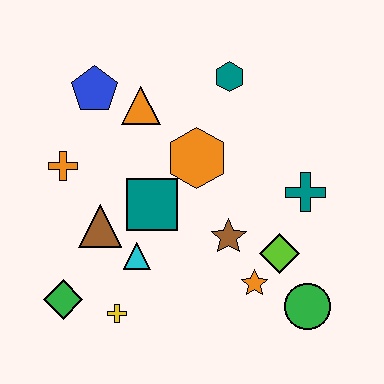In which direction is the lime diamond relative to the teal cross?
The lime diamond is below the teal cross.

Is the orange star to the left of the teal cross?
Yes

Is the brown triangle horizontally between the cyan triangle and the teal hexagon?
No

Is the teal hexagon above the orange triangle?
Yes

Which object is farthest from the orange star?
The blue pentagon is farthest from the orange star.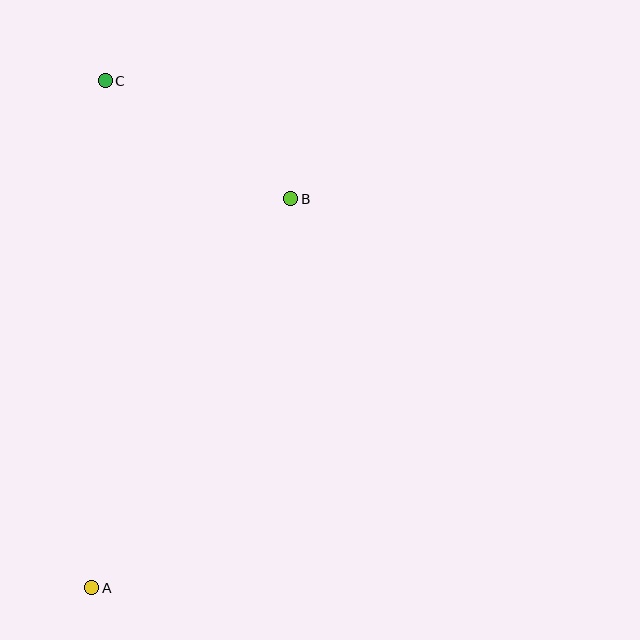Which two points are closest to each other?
Points B and C are closest to each other.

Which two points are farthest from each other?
Points A and C are farthest from each other.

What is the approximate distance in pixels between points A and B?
The distance between A and B is approximately 437 pixels.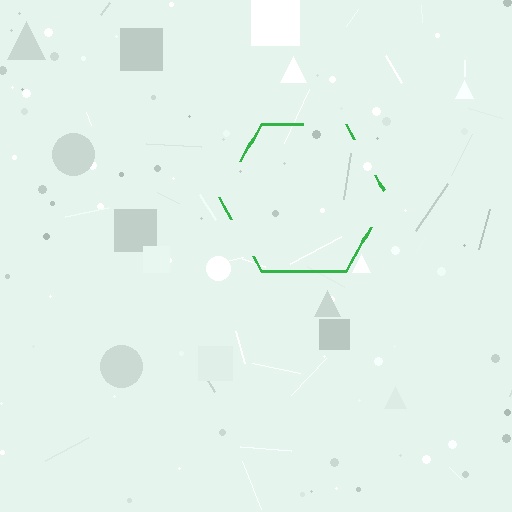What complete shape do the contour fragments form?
The contour fragments form a hexagon.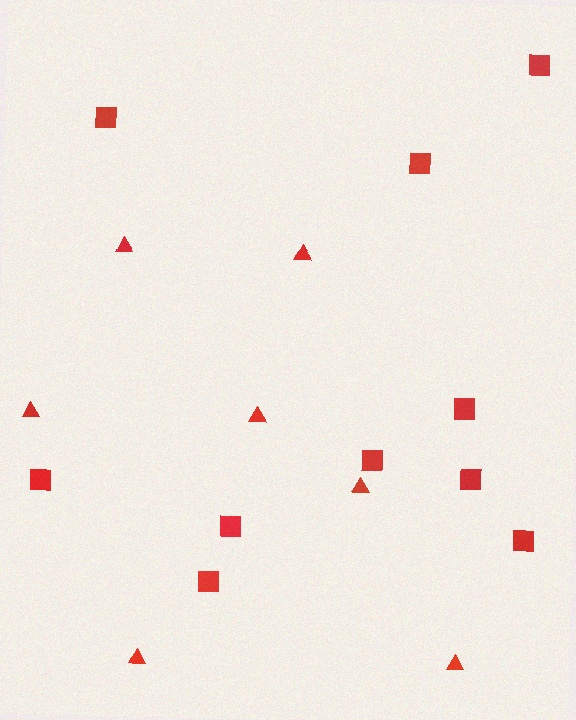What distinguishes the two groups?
There are 2 groups: one group of squares (10) and one group of triangles (7).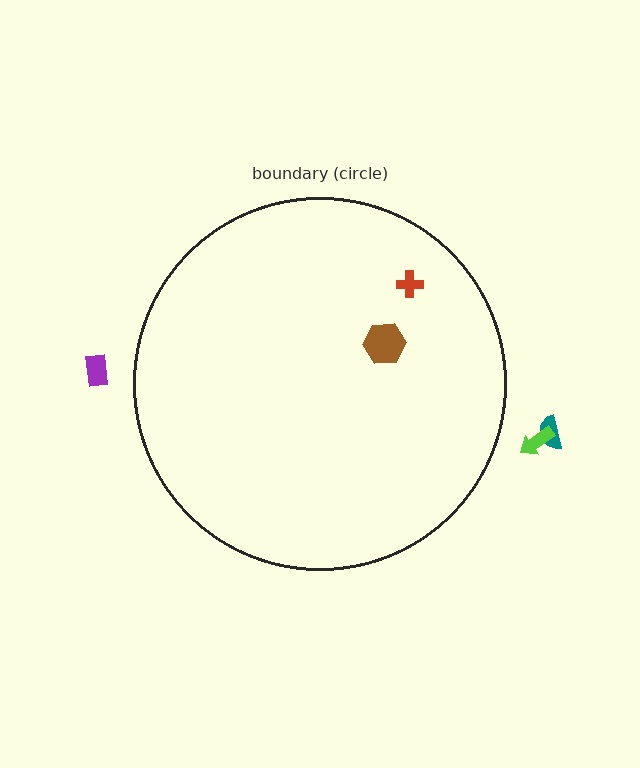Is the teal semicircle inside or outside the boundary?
Outside.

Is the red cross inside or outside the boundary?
Inside.